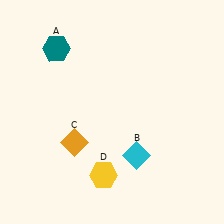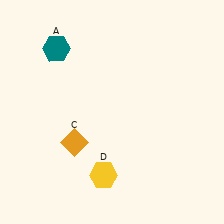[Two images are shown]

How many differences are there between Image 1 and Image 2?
There is 1 difference between the two images.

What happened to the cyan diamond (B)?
The cyan diamond (B) was removed in Image 2. It was in the bottom-right area of Image 1.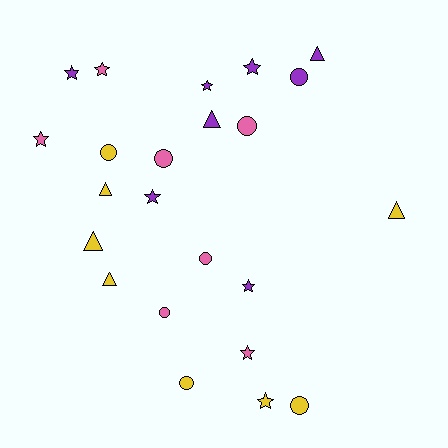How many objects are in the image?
There are 23 objects.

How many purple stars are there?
There are 5 purple stars.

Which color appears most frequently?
Purple, with 8 objects.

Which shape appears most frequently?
Star, with 9 objects.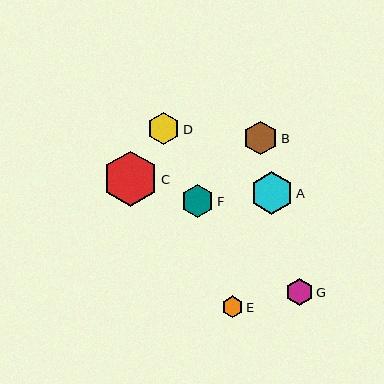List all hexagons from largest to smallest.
From largest to smallest: C, A, B, F, D, G, E.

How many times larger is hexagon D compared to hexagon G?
Hexagon D is approximately 1.2 times the size of hexagon G.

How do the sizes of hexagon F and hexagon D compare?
Hexagon F and hexagon D are approximately the same size.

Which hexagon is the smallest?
Hexagon E is the smallest with a size of approximately 21 pixels.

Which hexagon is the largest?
Hexagon C is the largest with a size of approximately 55 pixels.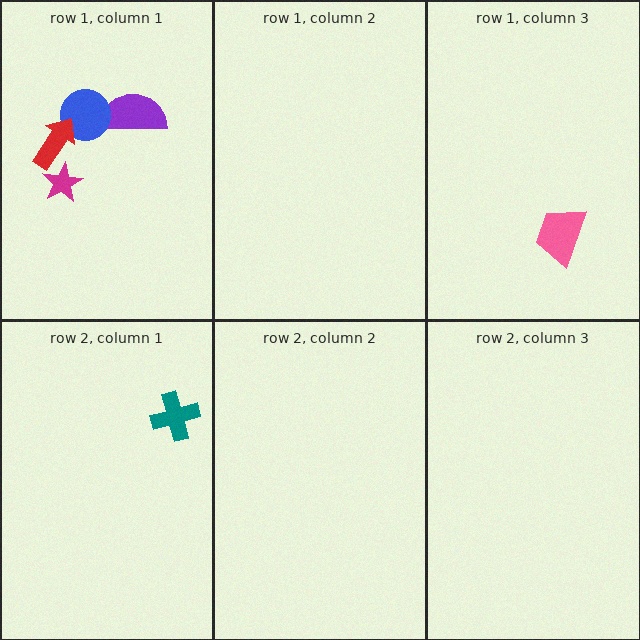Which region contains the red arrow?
The row 1, column 1 region.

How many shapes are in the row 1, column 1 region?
4.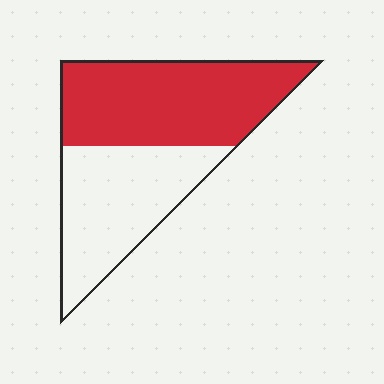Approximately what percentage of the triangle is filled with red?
Approximately 55%.